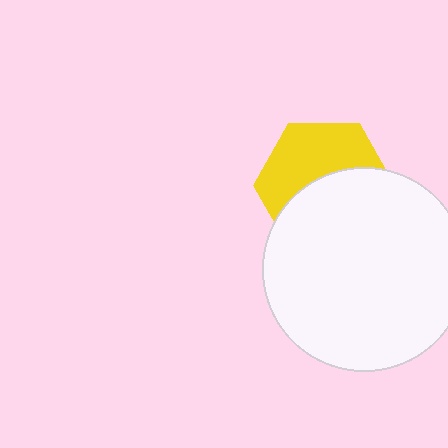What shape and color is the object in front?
The object in front is a white circle.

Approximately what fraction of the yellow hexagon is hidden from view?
Roughly 52% of the yellow hexagon is hidden behind the white circle.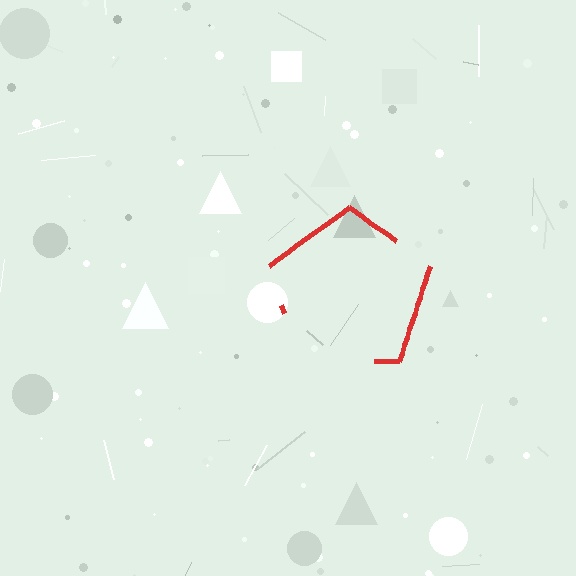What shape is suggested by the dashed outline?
The dashed outline suggests a pentagon.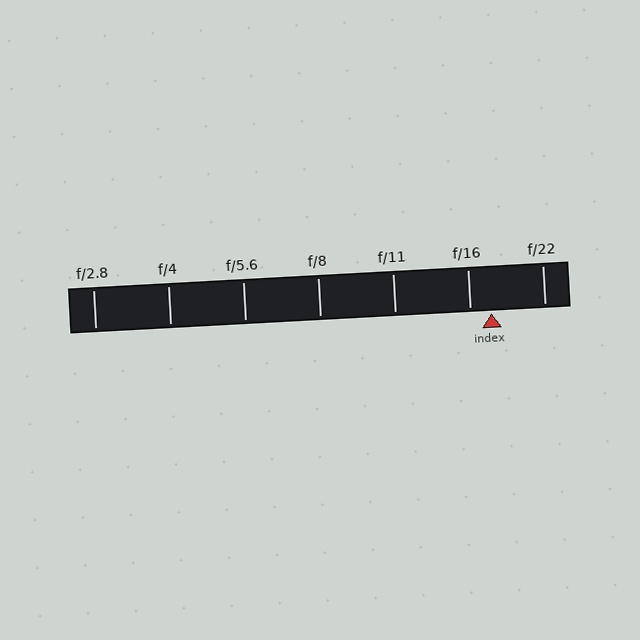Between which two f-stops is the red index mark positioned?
The index mark is between f/16 and f/22.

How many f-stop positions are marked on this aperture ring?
There are 7 f-stop positions marked.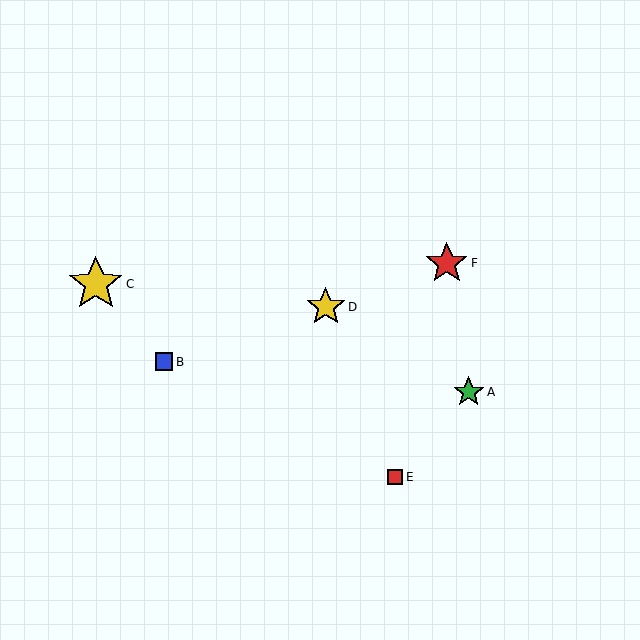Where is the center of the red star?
The center of the red star is at (447, 263).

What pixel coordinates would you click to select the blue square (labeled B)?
Click at (164, 362) to select the blue square B.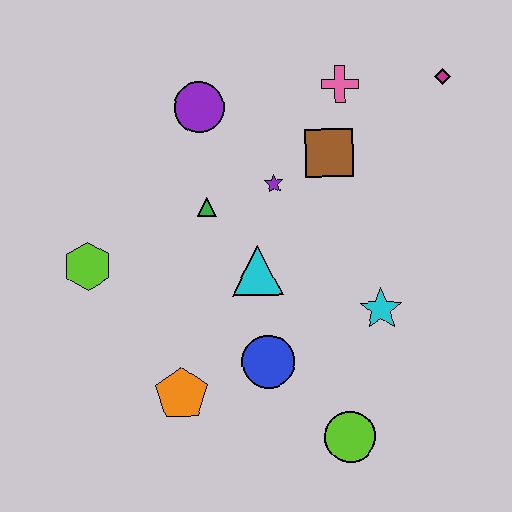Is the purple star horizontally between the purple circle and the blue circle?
No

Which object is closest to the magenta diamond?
The pink cross is closest to the magenta diamond.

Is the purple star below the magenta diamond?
Yes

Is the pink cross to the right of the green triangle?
Yes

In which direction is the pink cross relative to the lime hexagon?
The pink cross is to the right of the lime hexagon.